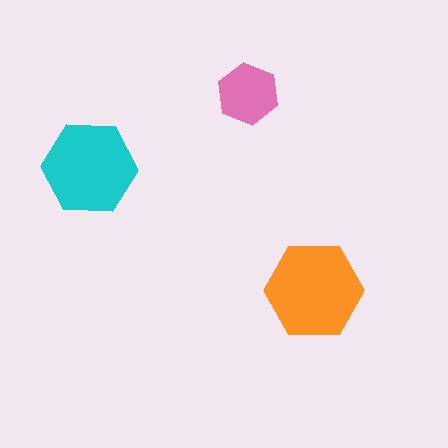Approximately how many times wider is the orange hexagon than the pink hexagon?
About 1.5 times wider.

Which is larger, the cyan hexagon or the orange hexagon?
The orange one.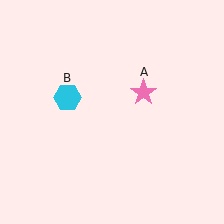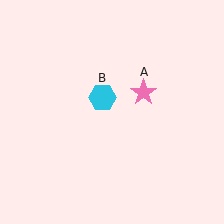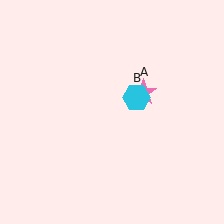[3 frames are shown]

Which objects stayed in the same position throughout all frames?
Pink star (object A) remained stationary.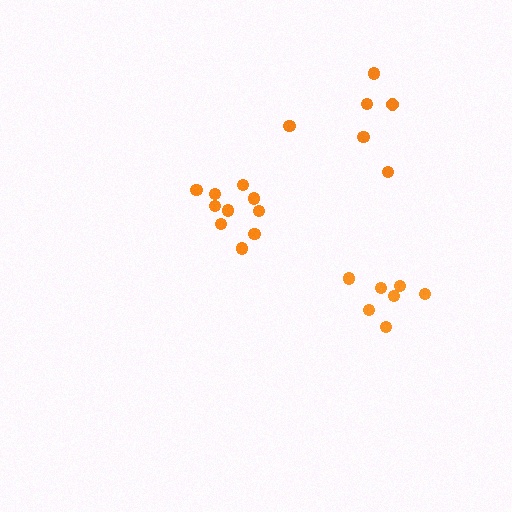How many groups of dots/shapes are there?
There are 3 groups.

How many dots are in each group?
Group 1: 6 dots, Group 2: 10 dots, Group 3: 7 dots (23 total).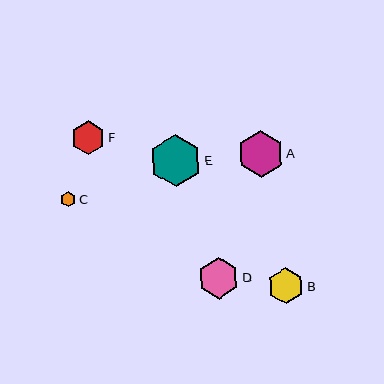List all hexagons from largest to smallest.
From largest to smallest: E, A, D, B, F, C.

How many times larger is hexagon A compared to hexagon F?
Hexagon A is approximately 1.4 times the size of hexagon F.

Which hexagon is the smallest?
Hexagon C is the smallest with a size of approximately 15 pixels.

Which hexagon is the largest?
Hexagon E is the largest with a size of approximately 52 pixels.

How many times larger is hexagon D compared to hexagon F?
Hexagon D is approximately 1.2 times the size of hexagon F.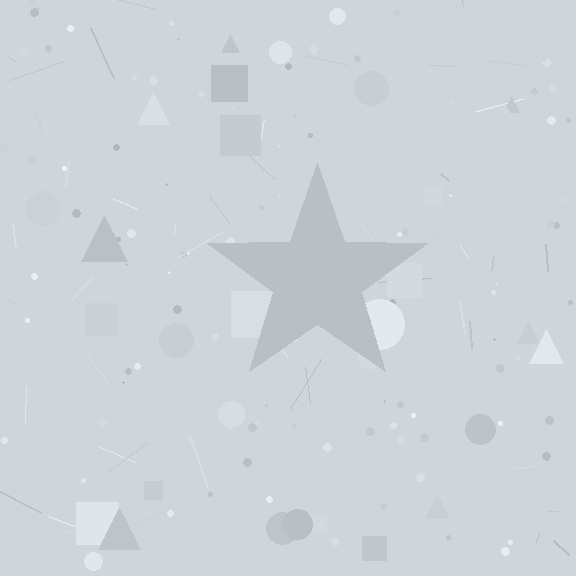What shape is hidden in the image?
A star is hidden in the image.